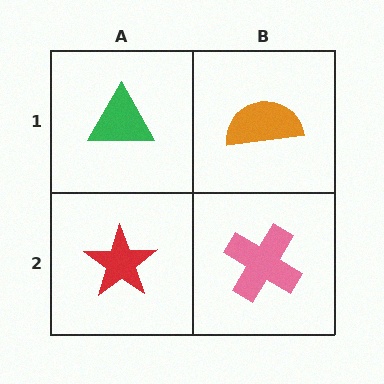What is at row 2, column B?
A pink cross.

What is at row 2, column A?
A red star.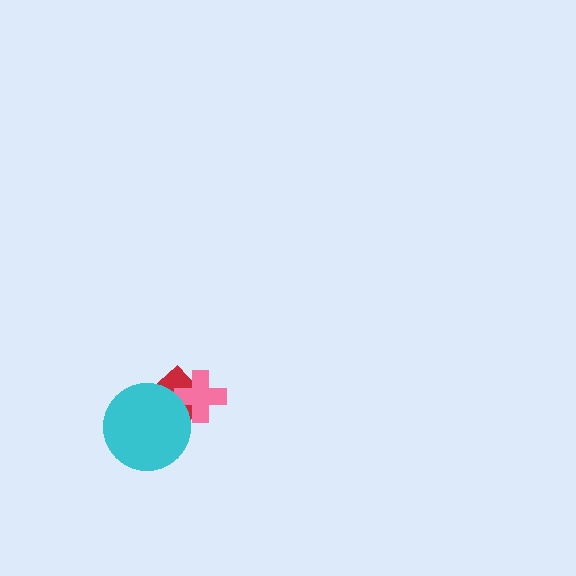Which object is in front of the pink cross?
The cyan circle is in front of the pink cross.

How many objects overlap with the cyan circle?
2 objects overlap with the cyan circle.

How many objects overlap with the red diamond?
2 objects overlap with the red diamond.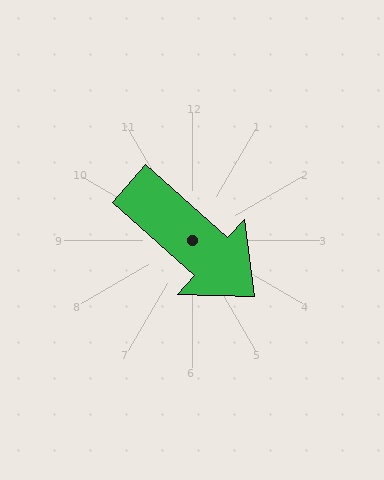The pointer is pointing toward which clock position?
Roughly 4 o'clock.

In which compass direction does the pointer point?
Southeast.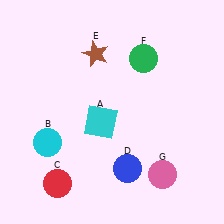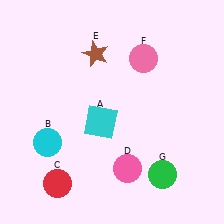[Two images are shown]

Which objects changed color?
D changed from blue to pink. F changed from green to pink. G changed from pink to green.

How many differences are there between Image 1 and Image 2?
There are 3 differences between the two images.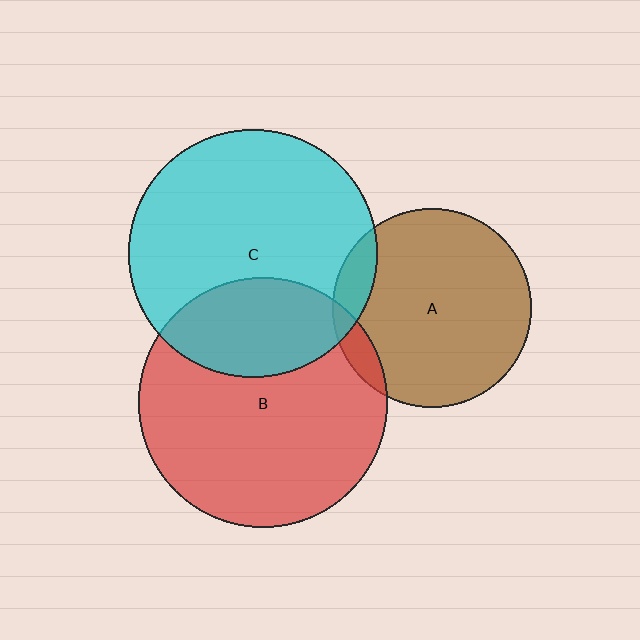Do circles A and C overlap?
Yes.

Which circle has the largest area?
Circle B (red).